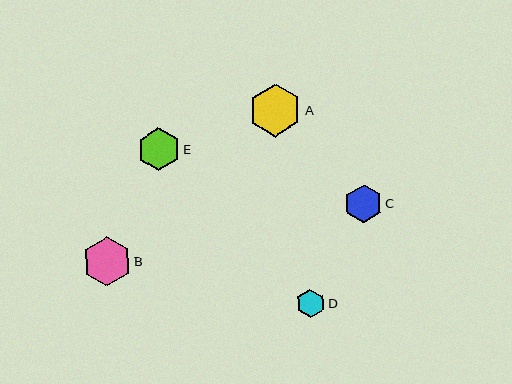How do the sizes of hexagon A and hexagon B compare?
Hexagon A and hexagon B are approximately the same size.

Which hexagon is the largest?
Hexagon A is the largest with a size of approximately 53 pixels.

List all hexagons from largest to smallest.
From largest to smallest: A, B, E, C, D.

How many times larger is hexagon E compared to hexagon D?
Hexagon E is approximately 1.5 times the size of hexagon D.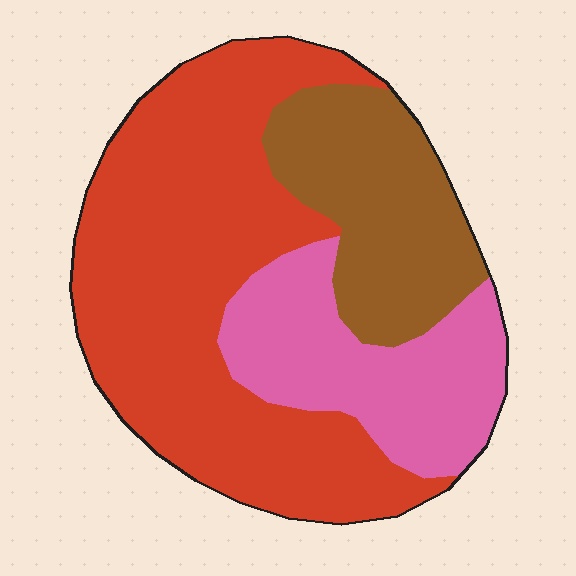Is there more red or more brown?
Red.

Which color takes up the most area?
Red, at roughly 55%.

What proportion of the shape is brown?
Brown covers roughly 20% of the shape.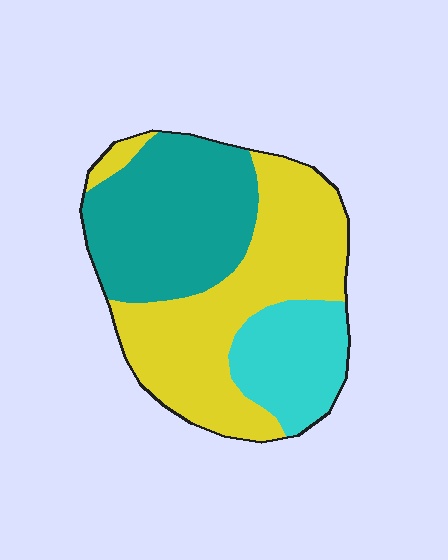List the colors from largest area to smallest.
From largest to smallest: yellow, teal, cyan.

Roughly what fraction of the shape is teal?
Teal covers around 35% of the shape.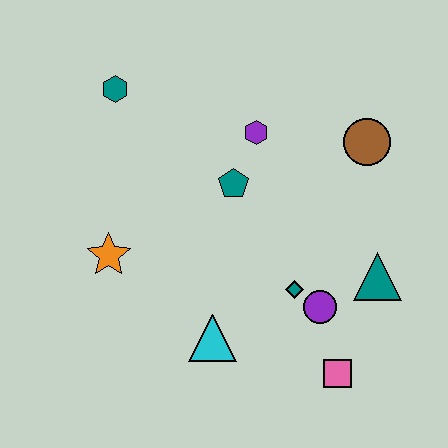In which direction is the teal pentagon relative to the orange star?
The teal pentagon is to the right of the orange star.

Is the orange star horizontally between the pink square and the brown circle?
No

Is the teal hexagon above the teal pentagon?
Yes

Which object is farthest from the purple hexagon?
The pink square is farthest from the purple hexagon.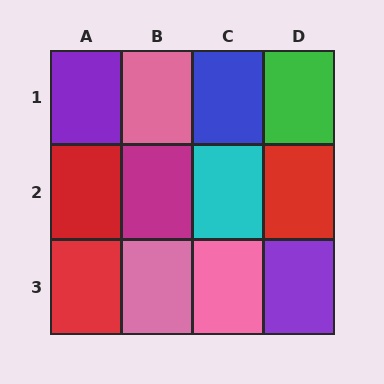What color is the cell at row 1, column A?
Purple.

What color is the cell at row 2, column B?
Magenta.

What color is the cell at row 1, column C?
Blue.